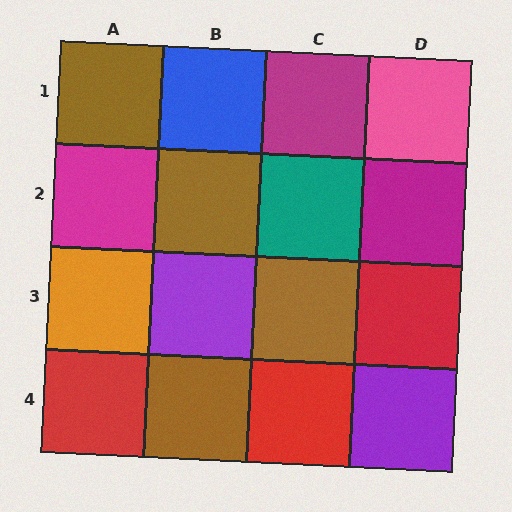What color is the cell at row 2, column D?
Magenta.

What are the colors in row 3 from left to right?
Orange, purple, brown, red.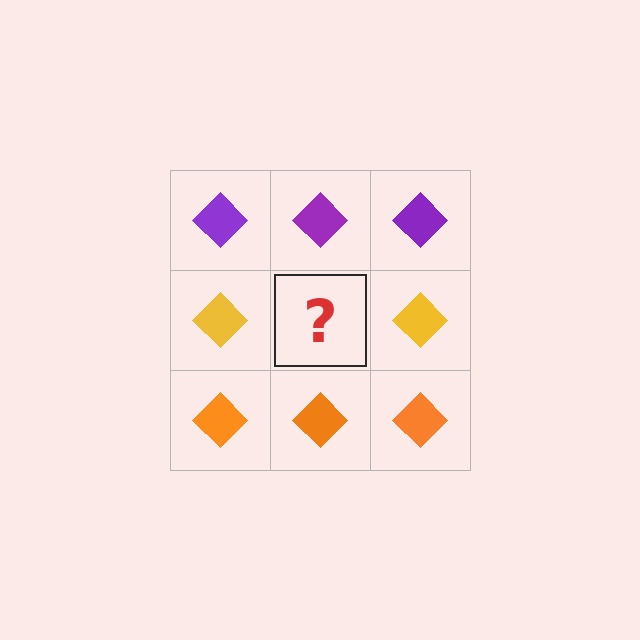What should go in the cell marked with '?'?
The missing cell should contain a yellow diamond.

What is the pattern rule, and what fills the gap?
The rule is that each row has a consistent color. The gap should be filled with a yellow diamond.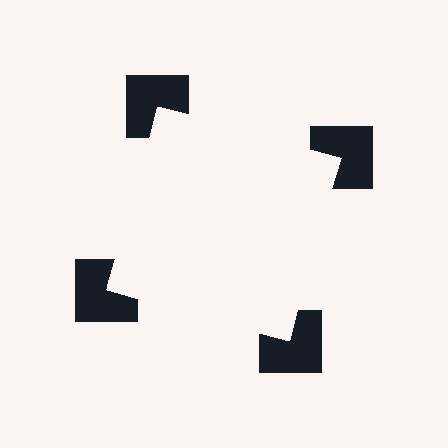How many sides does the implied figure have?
4 sides.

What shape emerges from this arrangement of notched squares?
An illusory square — its edges are inferred from the aligned wedge cuts in the notched squares, not physically drawn.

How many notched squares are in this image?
There are 4 — one at each vertex of the illusory square.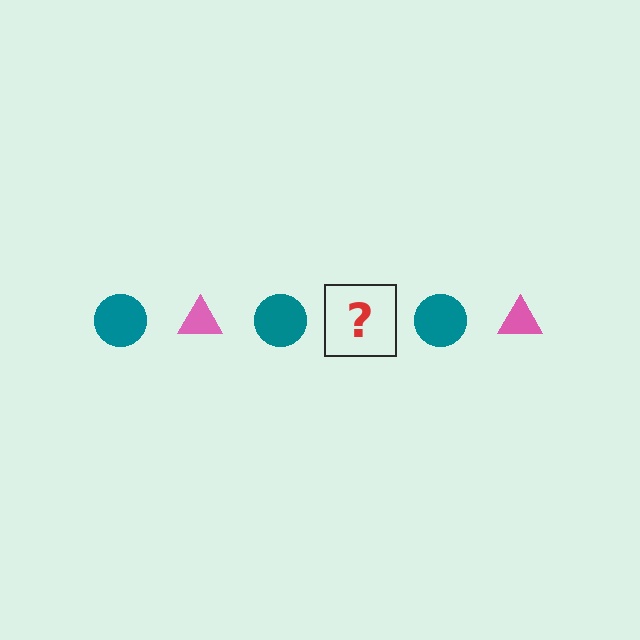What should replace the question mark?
The question mark should be replaced with a pink triangle.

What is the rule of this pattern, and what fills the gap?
The rule is that the pattern alternates between teal circle and pink triangle. The gap should be filled with a pink triangle.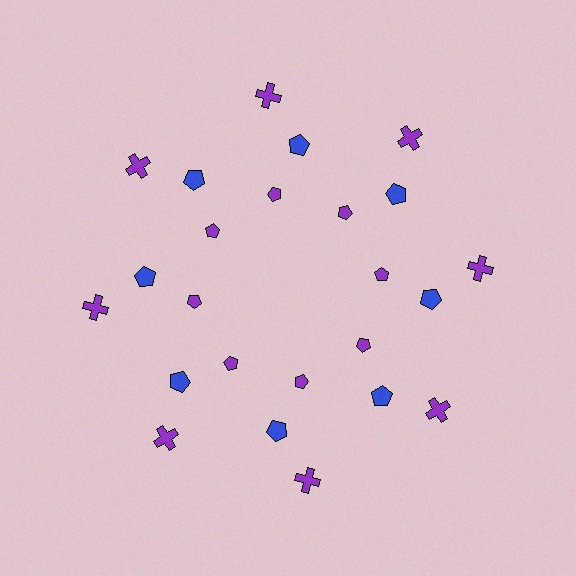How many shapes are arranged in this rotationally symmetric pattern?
There are 24 shapes, arranged in 8 groups of 3.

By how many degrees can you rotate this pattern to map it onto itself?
The pattern maps onto itself every 45 degrees of rotation.